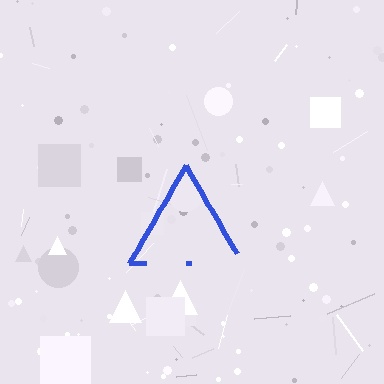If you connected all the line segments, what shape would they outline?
They would outline a triangle.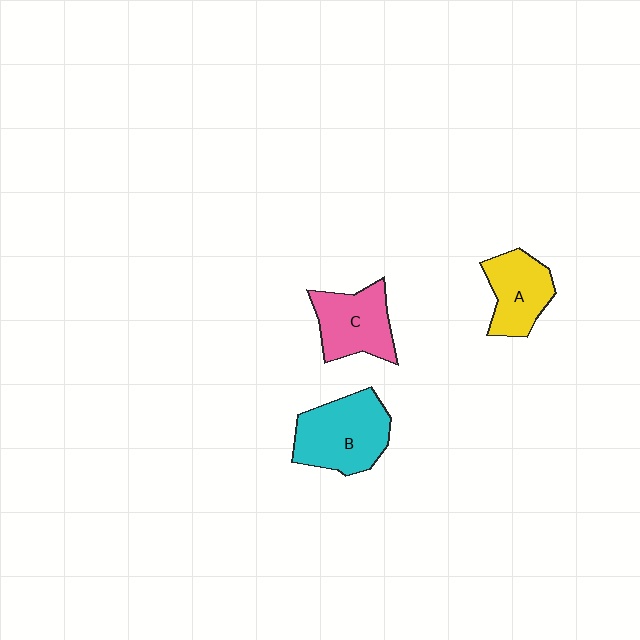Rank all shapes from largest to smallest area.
From largest to smallest: B (cyan), C (pink), A (yellow).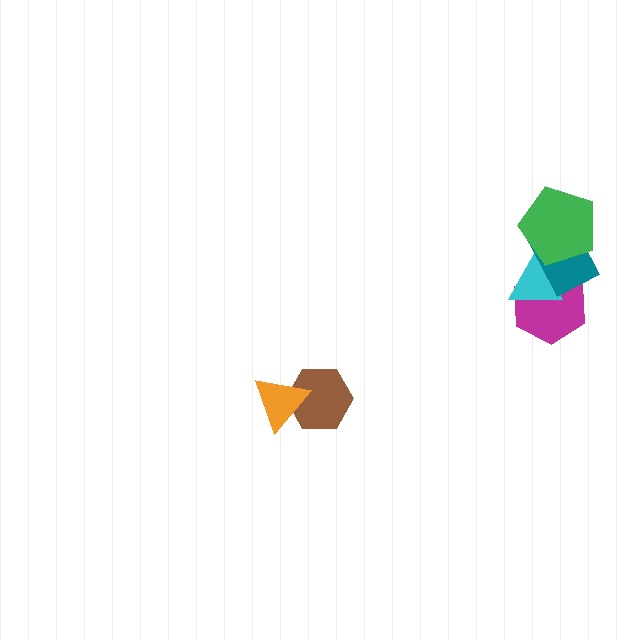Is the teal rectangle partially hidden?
Yes, it is partially covered by another shape.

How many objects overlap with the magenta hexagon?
2 objects overlap with the magenta hexagon.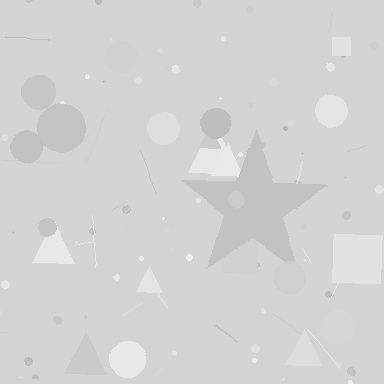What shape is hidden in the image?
A star is hidden in the image.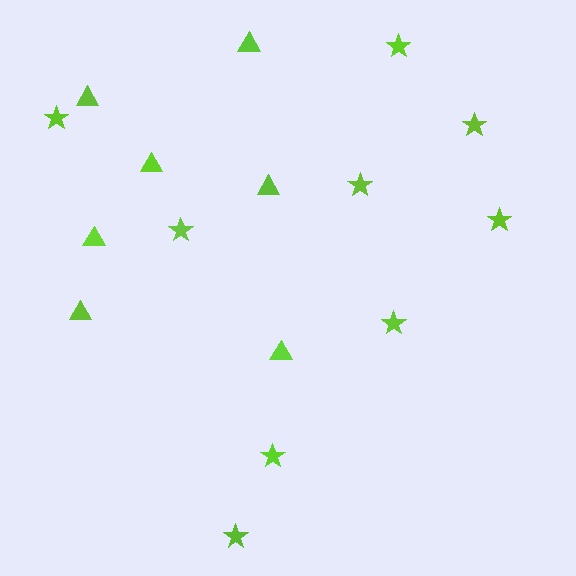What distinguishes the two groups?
There are 2 groups: one group of triangles (7) and one group of stars (9).